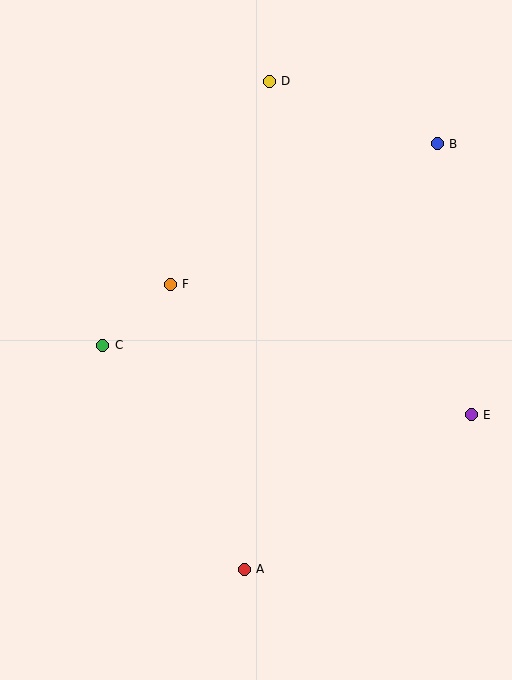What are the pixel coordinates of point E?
Point E is at (471, 415).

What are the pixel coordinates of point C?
Point C is at (103, 345).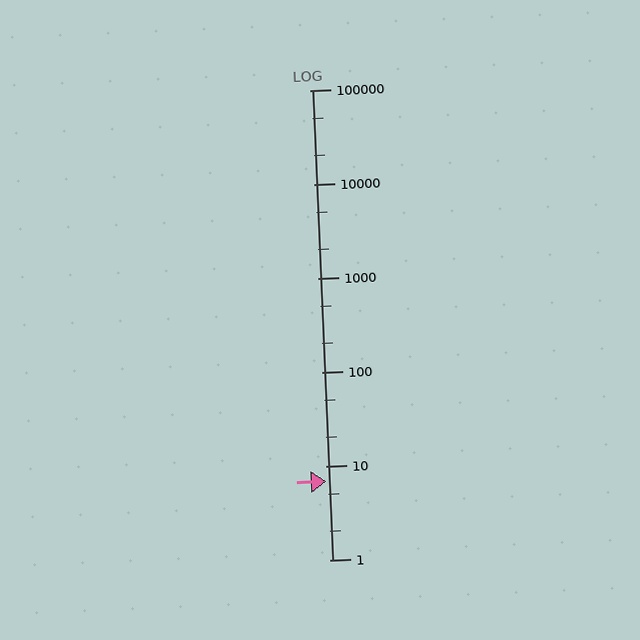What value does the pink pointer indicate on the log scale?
The pointer indicates approximately 6.8.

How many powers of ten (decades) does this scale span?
The scale spans 5 decades, from 1 to 100000.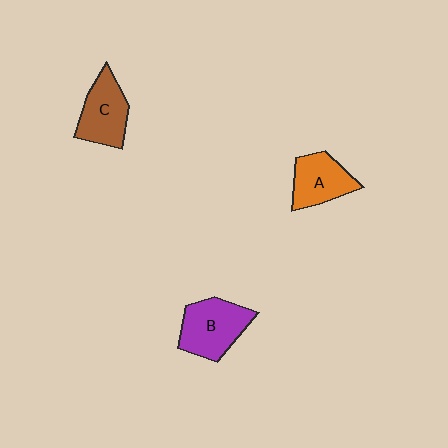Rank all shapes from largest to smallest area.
From largest to smallest: B (purple), C (brown), A (orange).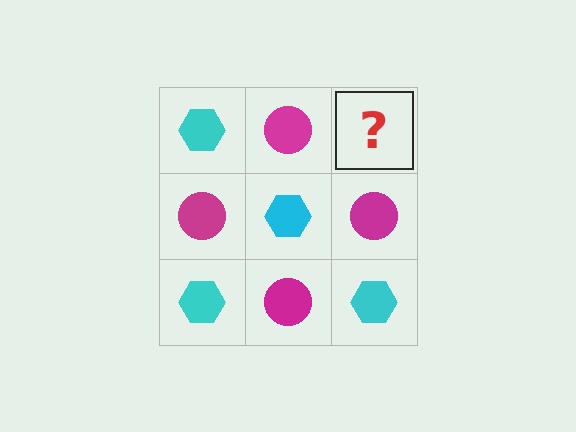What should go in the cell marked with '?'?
The missing cell should contain a cyan hexagon.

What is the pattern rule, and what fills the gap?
The rule is that it alternates cyan hexagon and magenta circle in a checkerboard pattern. The gap should be filled with a cyan hexagon.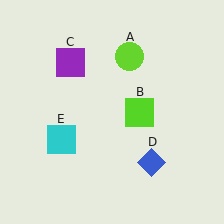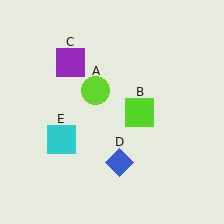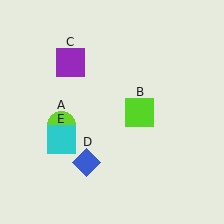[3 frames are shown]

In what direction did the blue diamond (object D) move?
The blue diamond (object D) moved left.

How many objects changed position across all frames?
2 objects changed position: lime circle (object A), blue diamond (object D).